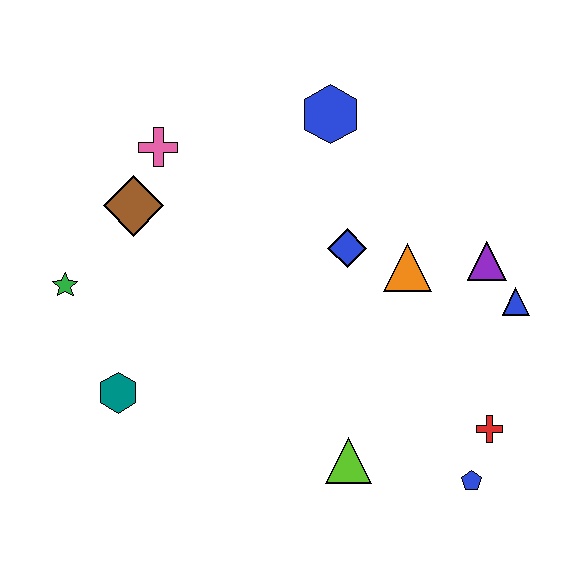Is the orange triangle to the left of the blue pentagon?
Yes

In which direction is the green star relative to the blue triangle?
The green star is to the left of the blue triangle.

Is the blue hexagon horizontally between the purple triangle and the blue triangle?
No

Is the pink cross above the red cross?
Yes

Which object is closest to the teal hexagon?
The green star is closest to the teal hexagon.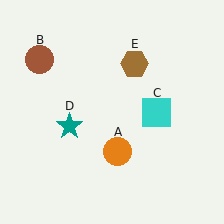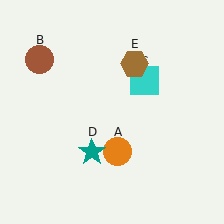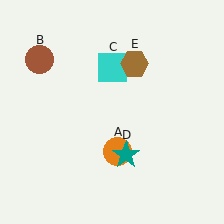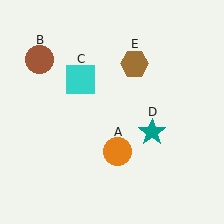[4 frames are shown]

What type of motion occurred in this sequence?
The cyan square (object C), teal star (object D) rotated counterclockwise around the center of the scene.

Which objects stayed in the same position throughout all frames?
Orange circle (object A) and brown circle (object B) and brown hexagon (object E) remained stationary.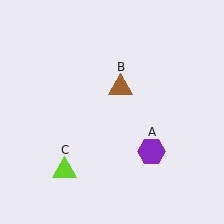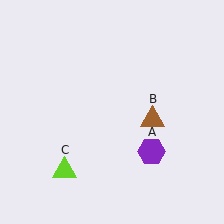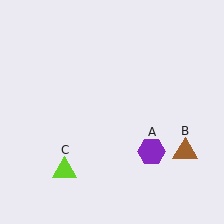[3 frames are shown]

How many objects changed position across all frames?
1 object changed position: brown triangle (object B).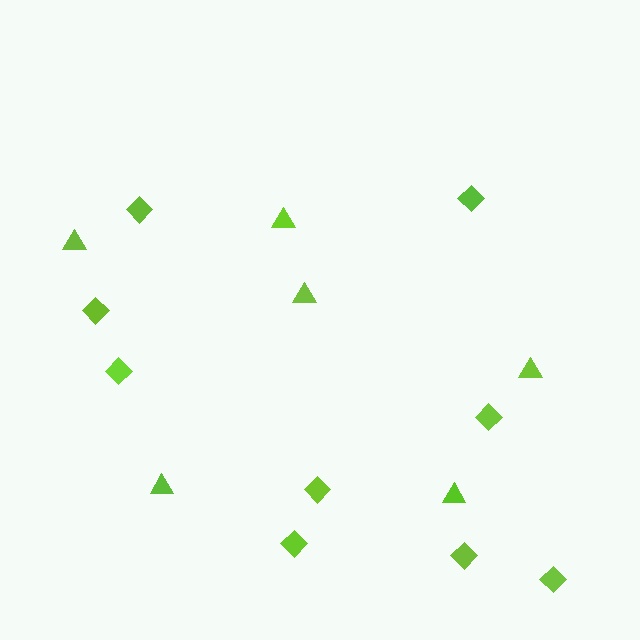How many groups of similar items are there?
There are 2 groups: one group of triangles (6) and one group of diamonds (9).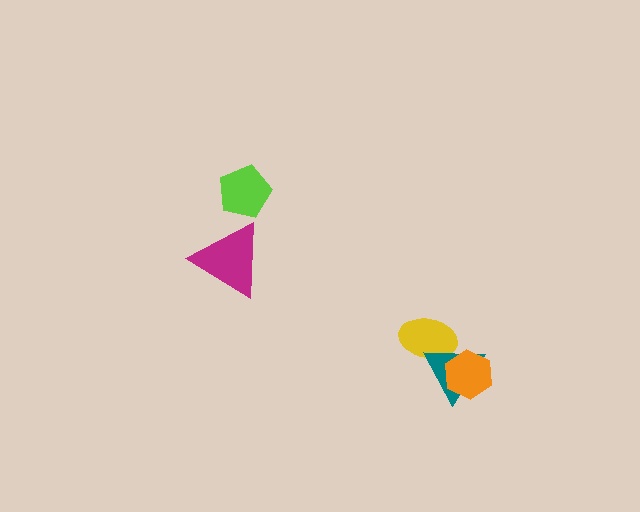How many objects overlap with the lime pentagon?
0 objects overlap with the lime pentagon.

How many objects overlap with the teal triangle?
2 objects overlap with the teal triangle.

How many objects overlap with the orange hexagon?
1 object overlaps with the orange hexagon.